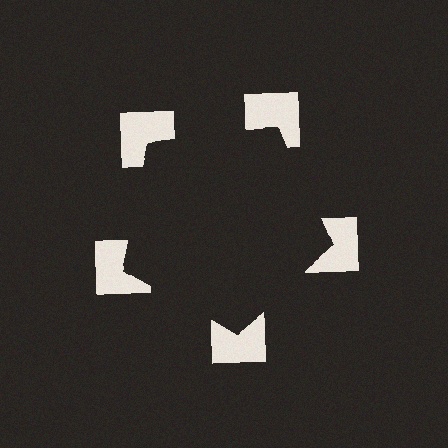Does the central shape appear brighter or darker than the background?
It typically appears slightly darker than the background, even though no actual brightness change is drawn.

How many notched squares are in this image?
There are 5 — one at each vertex of the illusory pentagon.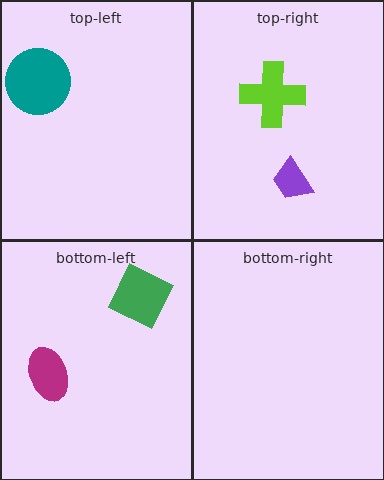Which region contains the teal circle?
The top-left region.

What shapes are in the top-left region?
The teal circle.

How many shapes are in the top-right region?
2.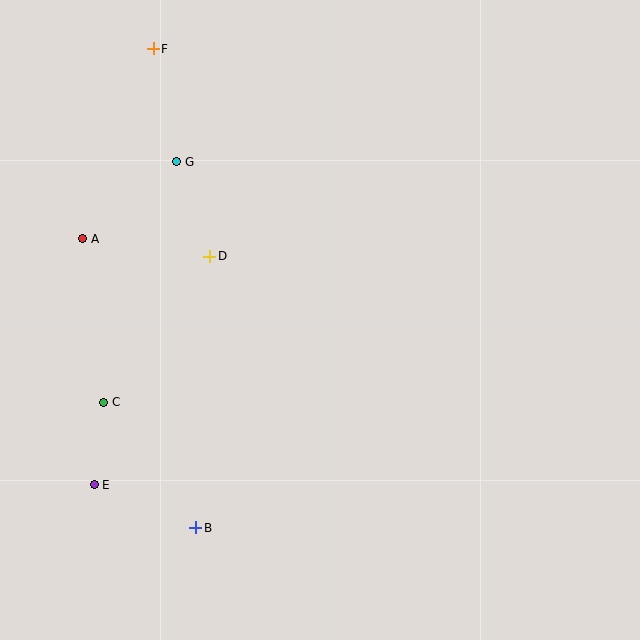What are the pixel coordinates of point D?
Point D is at (210, 256).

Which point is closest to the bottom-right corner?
Point B is closest to the bottom-right corner.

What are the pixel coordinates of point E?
Point E is at (94, 485).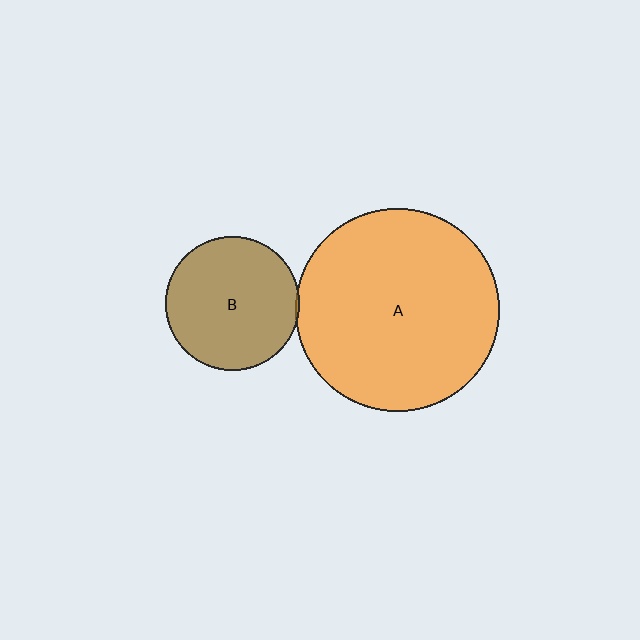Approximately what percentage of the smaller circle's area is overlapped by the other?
Approximately 5%.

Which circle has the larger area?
Circle A (orange).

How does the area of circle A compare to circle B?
Approximately 2.3 times.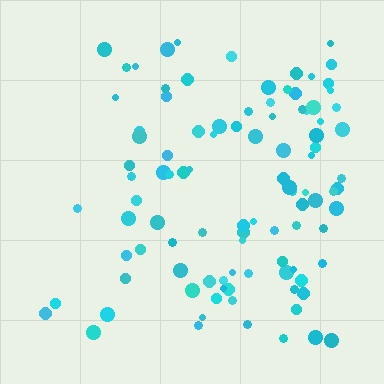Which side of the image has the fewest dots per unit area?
The left.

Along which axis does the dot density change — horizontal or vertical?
Horizontal.